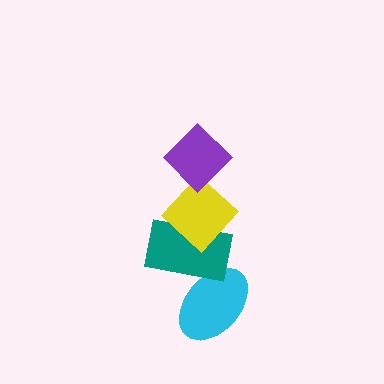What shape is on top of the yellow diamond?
The purple diamond is on top of the yellow diamond.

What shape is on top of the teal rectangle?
The yellow diamond is on top of the teal rectangle.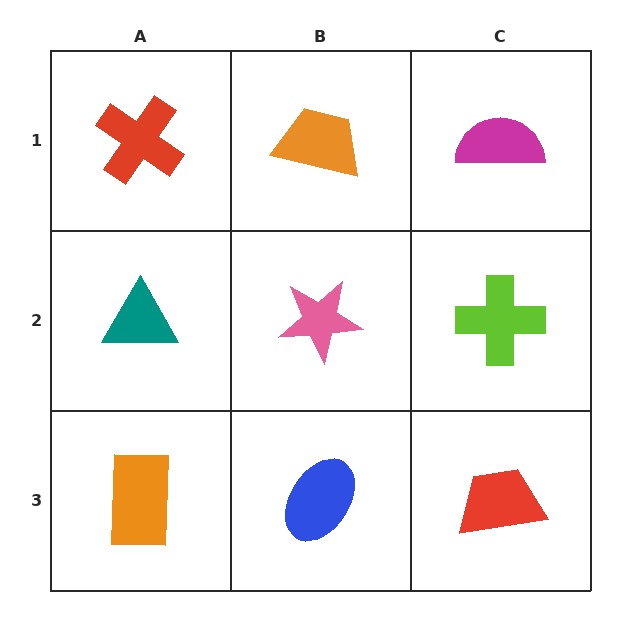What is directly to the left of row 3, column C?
A blue ellipse.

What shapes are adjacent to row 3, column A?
A teal triangle (row 2, column A), a blue ellipse (row 3, column B).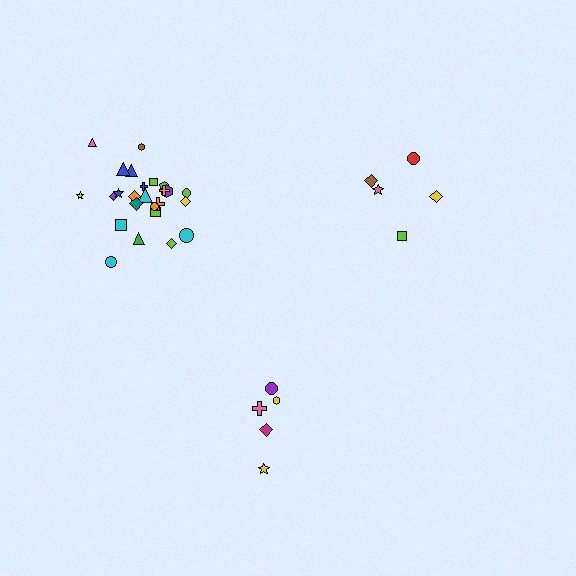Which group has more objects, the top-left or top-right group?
The top-left group.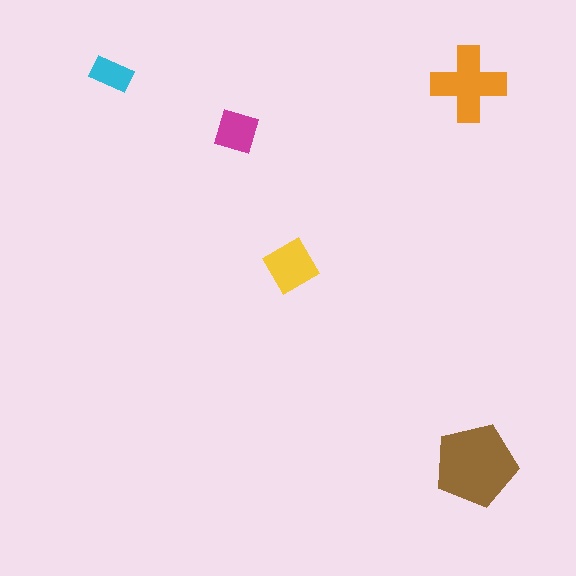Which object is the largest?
The brown pentagon.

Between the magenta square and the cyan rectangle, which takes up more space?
The magenta square.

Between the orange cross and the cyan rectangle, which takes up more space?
The orange cross.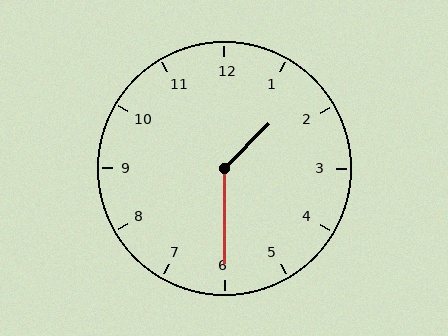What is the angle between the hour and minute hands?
Approximately 135 degrees.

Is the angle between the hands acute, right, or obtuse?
It is obtuse.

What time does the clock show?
1:30.